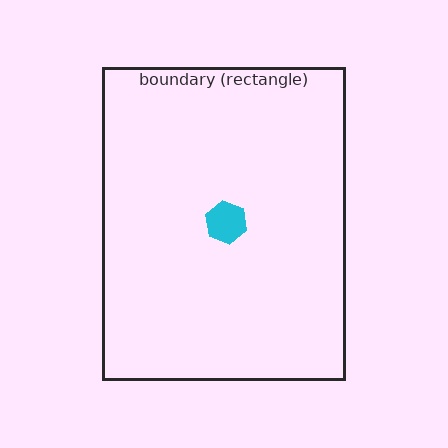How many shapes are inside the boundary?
1 inside, 0 outside.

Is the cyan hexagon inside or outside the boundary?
Inside.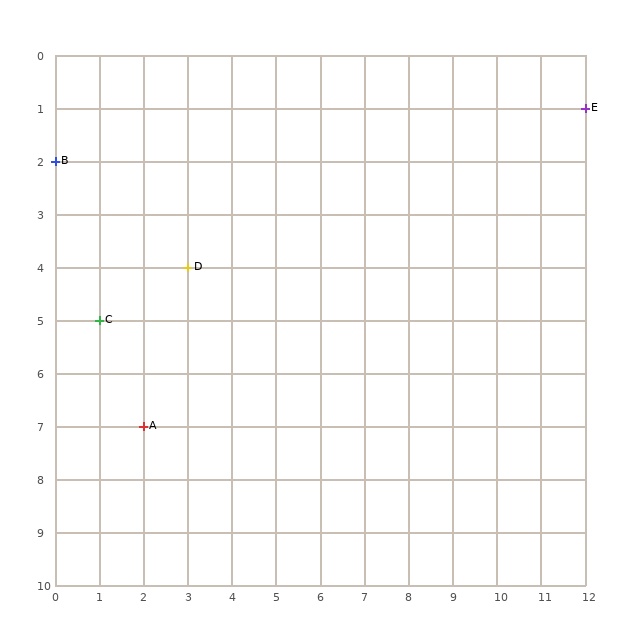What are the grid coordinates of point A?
Point A is at grid coordinates (2, 7).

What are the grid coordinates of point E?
Point E is at grid coordinates (12, 1).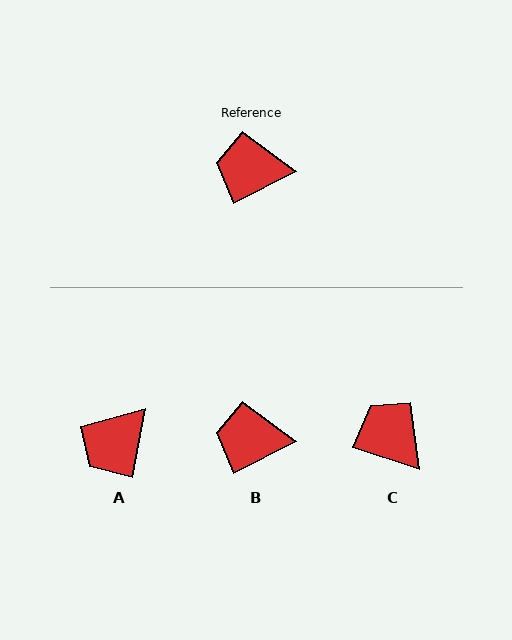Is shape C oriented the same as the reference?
No, it is off by about 46 degrees.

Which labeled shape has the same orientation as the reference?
B.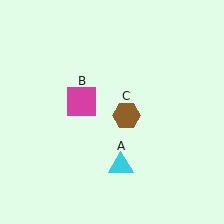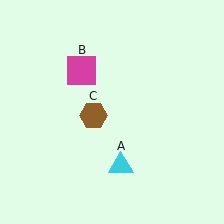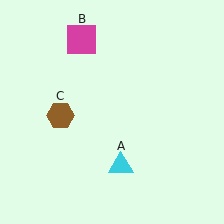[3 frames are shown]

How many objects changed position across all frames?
2 objects changed position: magenta square (object B), brown hexagon (object C).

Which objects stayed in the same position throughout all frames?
Cyan triangle (object A) remained stationary.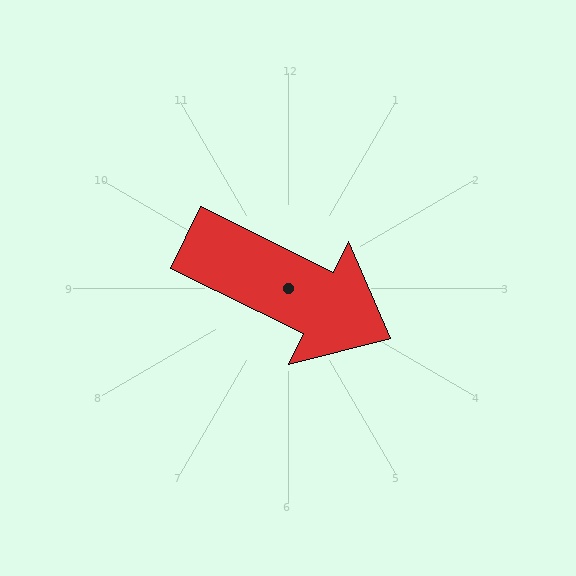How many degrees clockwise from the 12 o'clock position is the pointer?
Approximately 116 degrees.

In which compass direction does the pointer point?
Southeast.